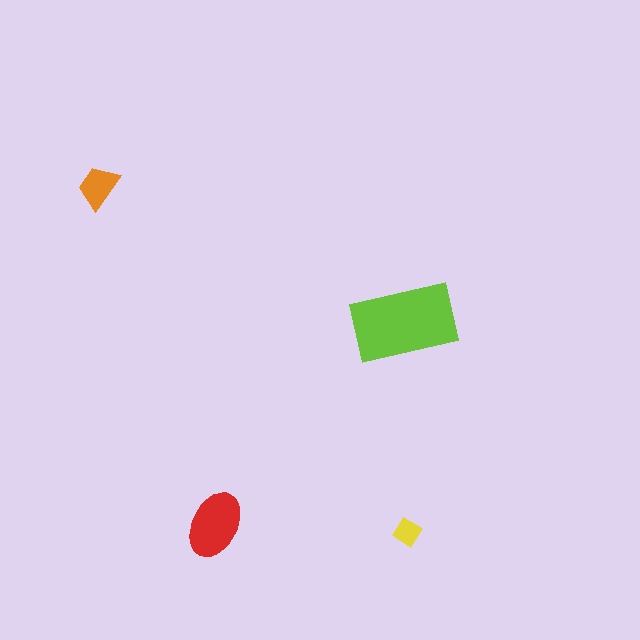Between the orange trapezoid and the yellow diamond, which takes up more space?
The orange trapezoid.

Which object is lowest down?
The yellow diamond is bottommost.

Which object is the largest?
The lime rectangle.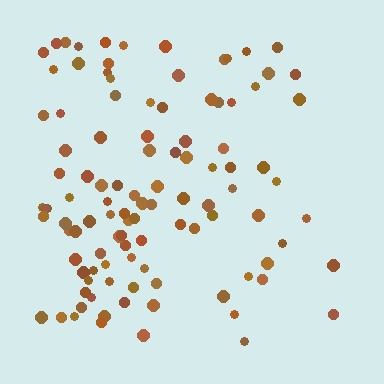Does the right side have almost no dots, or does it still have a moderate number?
Still a moderate number, just noticeably fewer than the left.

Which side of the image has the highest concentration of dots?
The left.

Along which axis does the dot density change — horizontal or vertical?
Horizontal.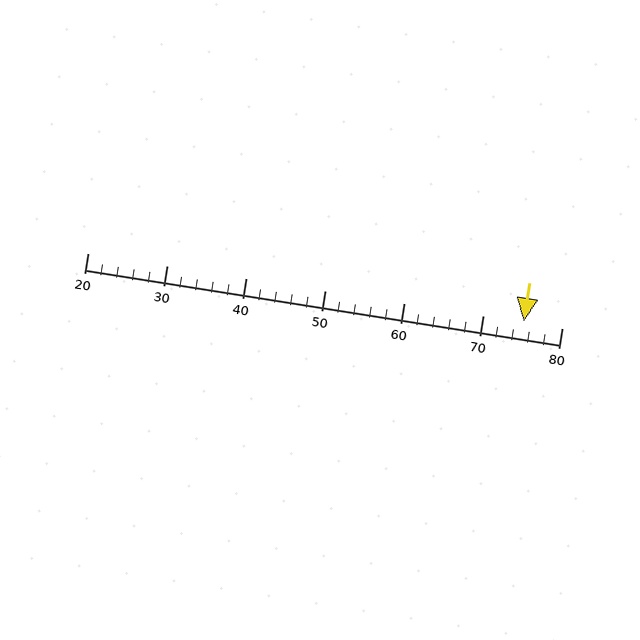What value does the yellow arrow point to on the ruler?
The yellow arrow points to approximately 75.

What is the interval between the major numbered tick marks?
The major tick marks are spaced 10 units apart.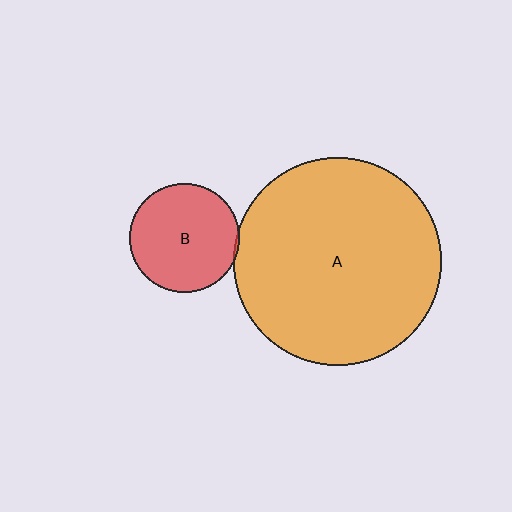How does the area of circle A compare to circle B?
Approximately 3.6 times.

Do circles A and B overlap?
Yes.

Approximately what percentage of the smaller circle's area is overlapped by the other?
Approximately 5%.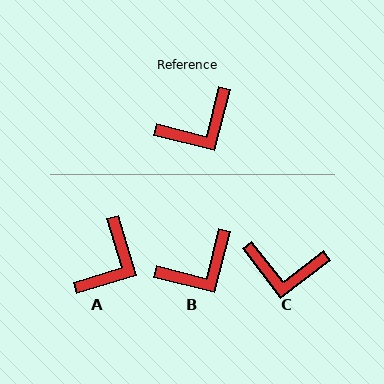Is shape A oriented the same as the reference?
No, it is off by about 31 degrees.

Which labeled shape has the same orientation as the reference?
B.